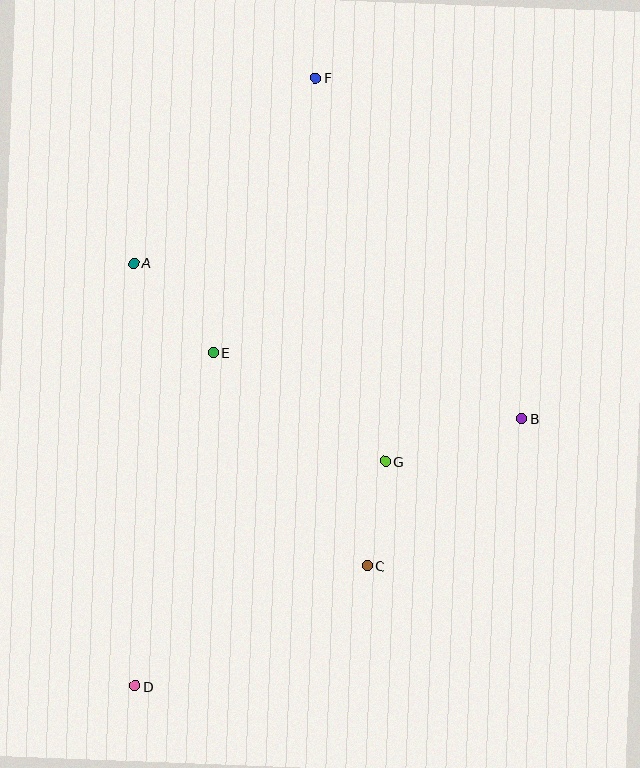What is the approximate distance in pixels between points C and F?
The distance between C and F is approximately 491 pixels.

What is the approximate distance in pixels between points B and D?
The distance between B and D is approximately 470 pixels.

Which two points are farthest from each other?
Points D and F are farthest from each other.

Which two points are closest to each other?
Points C and G are closest to each other.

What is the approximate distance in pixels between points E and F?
The distance between E and F is approximately 293 pixels.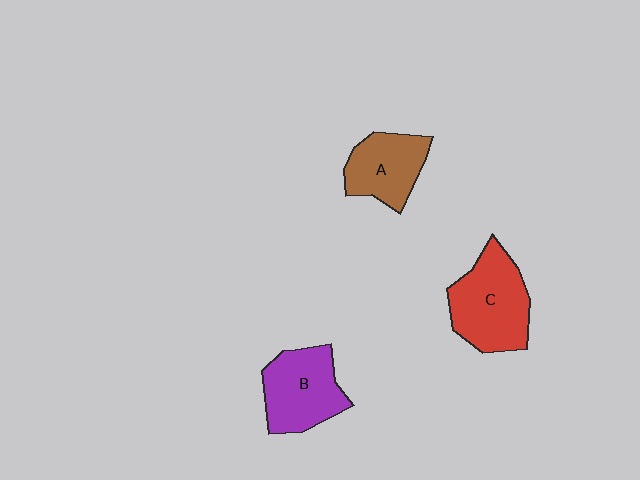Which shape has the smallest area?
Shape A (brown).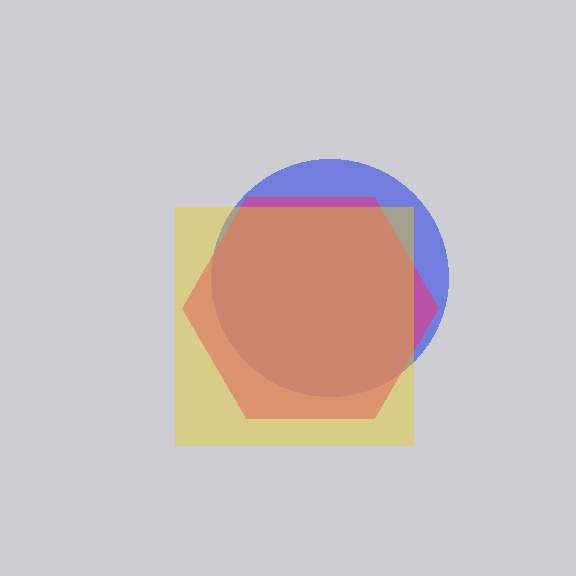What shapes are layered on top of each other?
The layered shapes are: a blue circle, a magenta hexagon, a yellow square.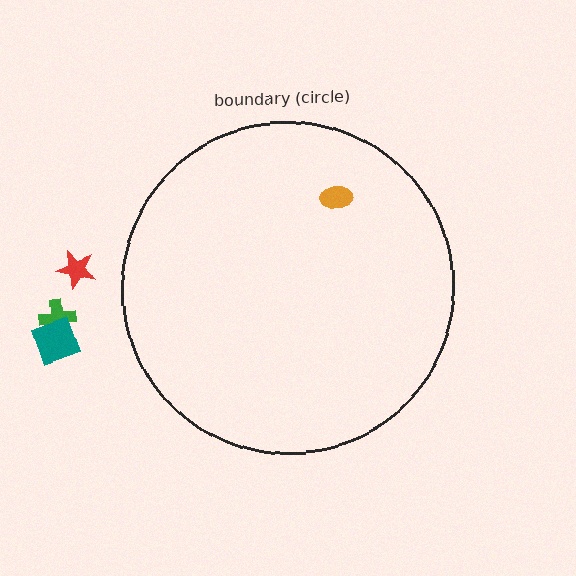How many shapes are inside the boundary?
1 inside, 3 outside.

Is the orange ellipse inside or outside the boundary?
Inside.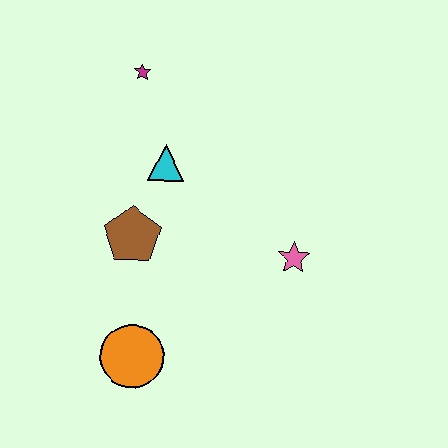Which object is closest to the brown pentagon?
The cyan triangle is closest to the brown pentagon.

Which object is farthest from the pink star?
The magenta star is farthest from the pink star.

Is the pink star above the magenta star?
No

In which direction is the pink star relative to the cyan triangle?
The pink star is to the right of the cyan triangle.